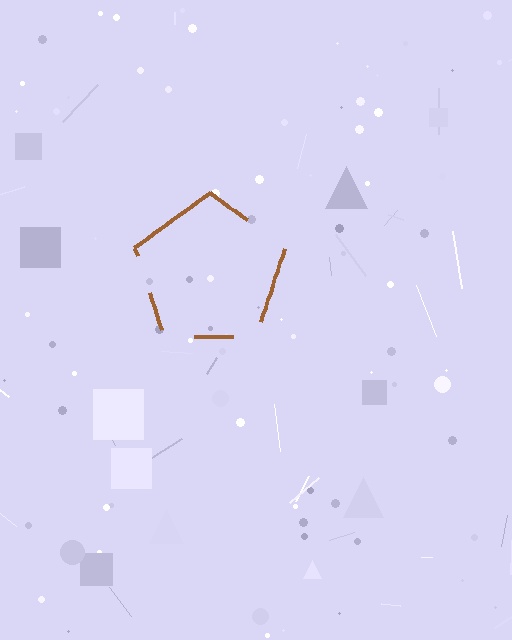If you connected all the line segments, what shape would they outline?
They would outline a pentagon.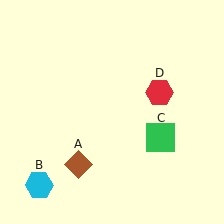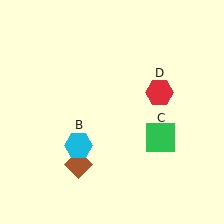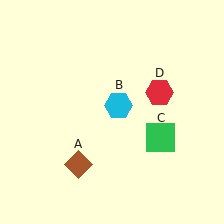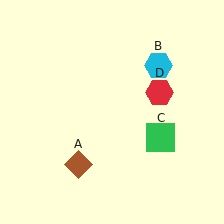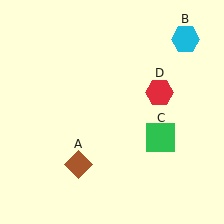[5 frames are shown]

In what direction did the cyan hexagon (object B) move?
The cyan hexagon (object B) moved up and to the right.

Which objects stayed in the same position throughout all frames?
Brown diamond (object A) and green square (object C) and red hexagon (object D) remained stationary.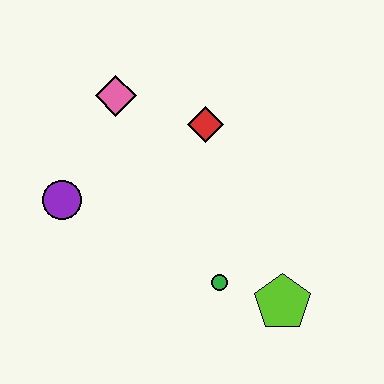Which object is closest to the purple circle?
The pink diamond is closest to the purple circle.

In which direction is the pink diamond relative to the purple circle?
The pink diamond is above the purple circle.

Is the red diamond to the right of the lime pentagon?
No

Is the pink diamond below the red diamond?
No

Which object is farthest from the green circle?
The pink diamond is farthest from the green circle.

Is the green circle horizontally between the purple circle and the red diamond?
No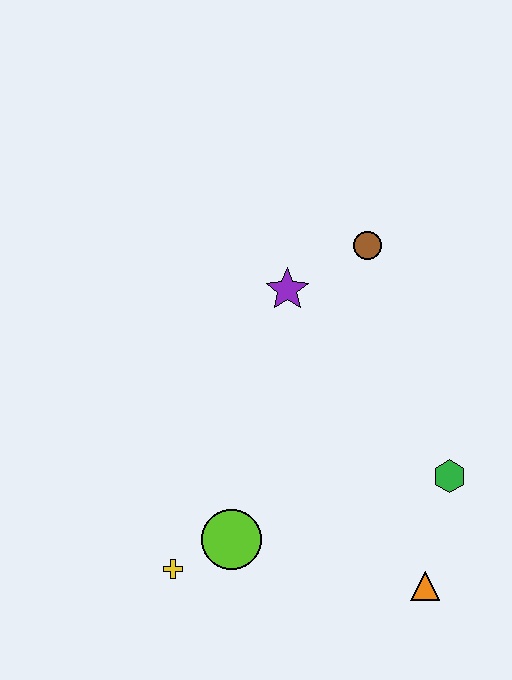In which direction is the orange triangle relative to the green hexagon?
The orange triangle is below the green hexagon.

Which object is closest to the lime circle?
The yellow cross is closest to the lime circle.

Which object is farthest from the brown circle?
The yellow cross is farthest from the brown circle.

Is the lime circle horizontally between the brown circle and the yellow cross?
Yes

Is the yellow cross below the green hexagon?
Yes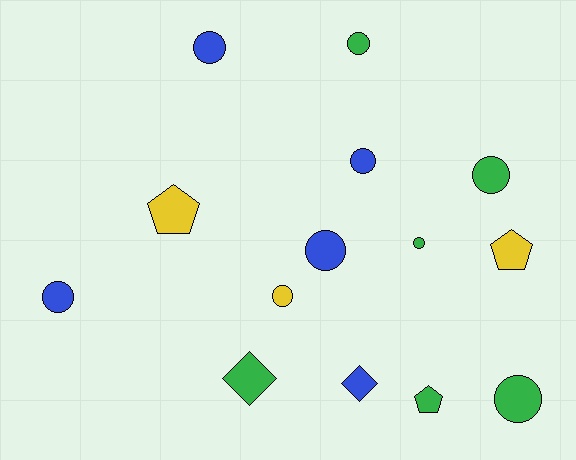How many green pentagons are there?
There is 1 green pentagon.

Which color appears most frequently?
Green, with 6 objects.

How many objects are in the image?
There are 14 objects.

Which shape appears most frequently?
Circle, with 9 objects.